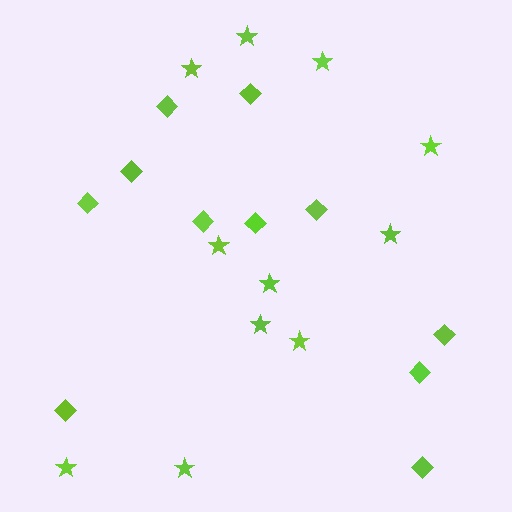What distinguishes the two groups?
There are 2 groups: one group of stars (11) and one group of diamonds (11).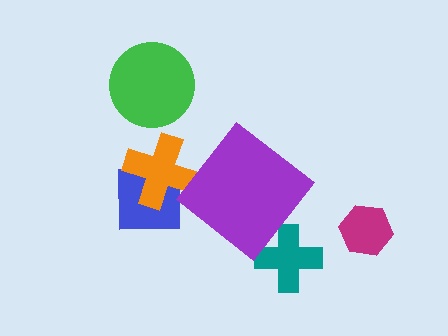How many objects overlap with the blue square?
1 object overlaps with the blue square.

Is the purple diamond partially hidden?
No, no other shape covers it.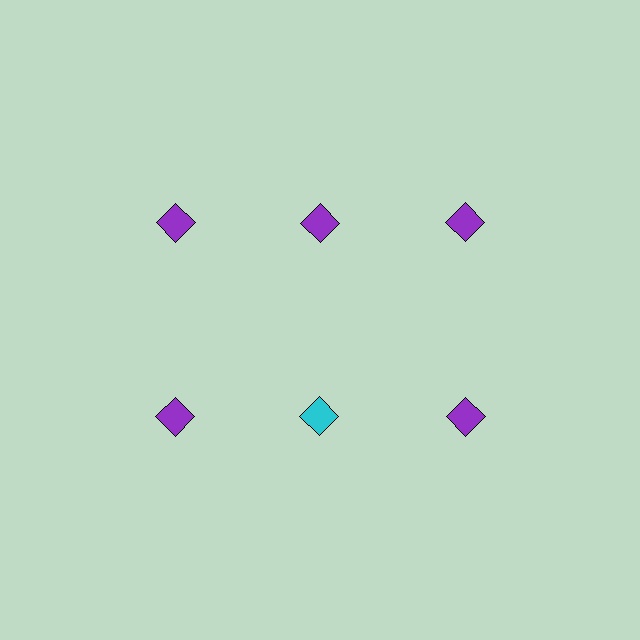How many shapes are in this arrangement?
There are 6 shapes arranged in a grid pattern.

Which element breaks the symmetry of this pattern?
The cyan diamond in the second row, second from left column breaks the symmetry. All other shapes are purple diamonds.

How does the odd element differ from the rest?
It has a different color: cyan instead of purple.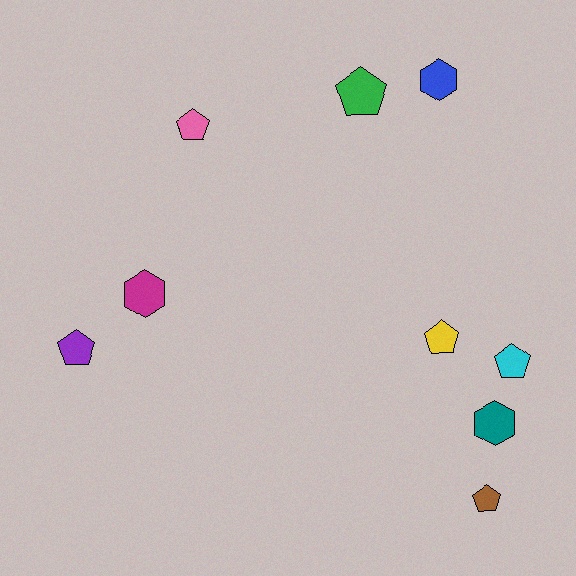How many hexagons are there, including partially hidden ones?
There are 3 hexagons.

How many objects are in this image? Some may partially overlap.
There are 9 objects.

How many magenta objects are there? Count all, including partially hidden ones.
There is 1 magenta object.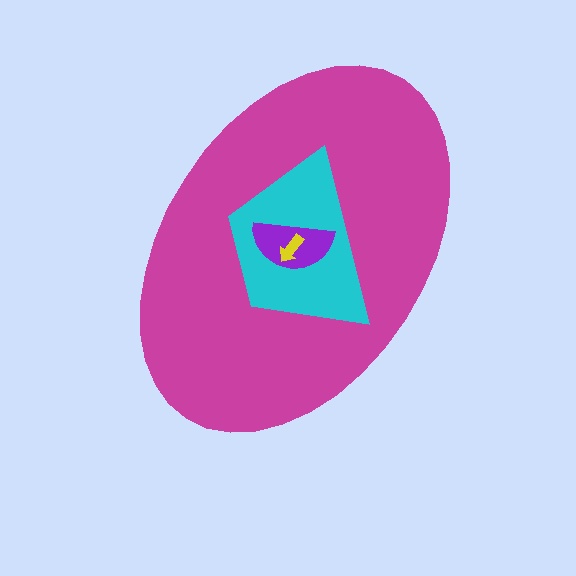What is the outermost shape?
The magenta ellipse.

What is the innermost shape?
The yellow arrow.